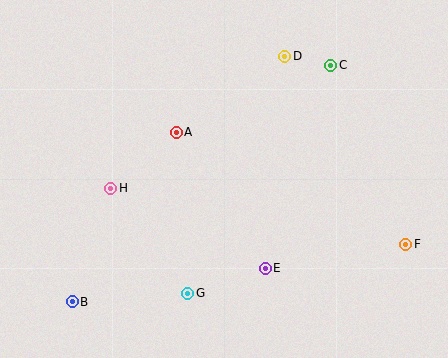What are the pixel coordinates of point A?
Point A is at (176, 132).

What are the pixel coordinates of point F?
Point F is at (406, 244).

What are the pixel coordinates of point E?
Point E is at (265, 268).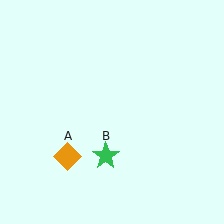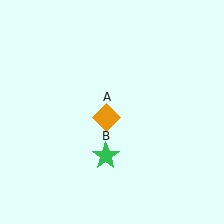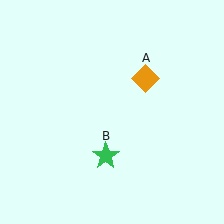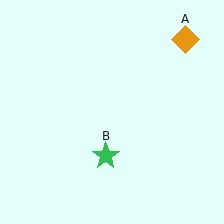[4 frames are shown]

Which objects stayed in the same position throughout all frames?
Green star (object B) remained stationary.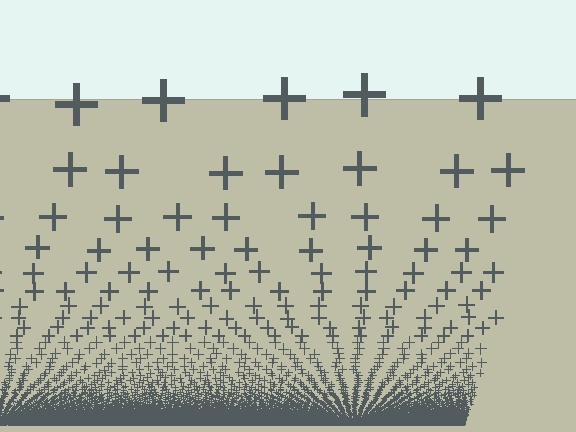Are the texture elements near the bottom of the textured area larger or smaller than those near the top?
Smaller. The gradient is inverted — elements near the bottom are smaller and denser.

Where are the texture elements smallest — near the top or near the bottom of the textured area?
Near the bottom.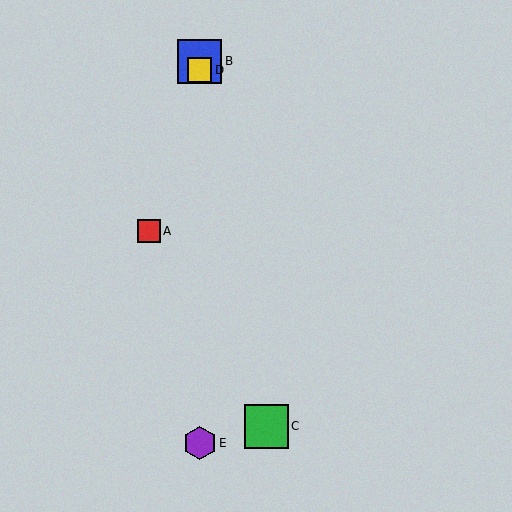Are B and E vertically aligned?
Yes, both are at x≈200.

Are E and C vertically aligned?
No, E is at x≈200 and C is at x≈266.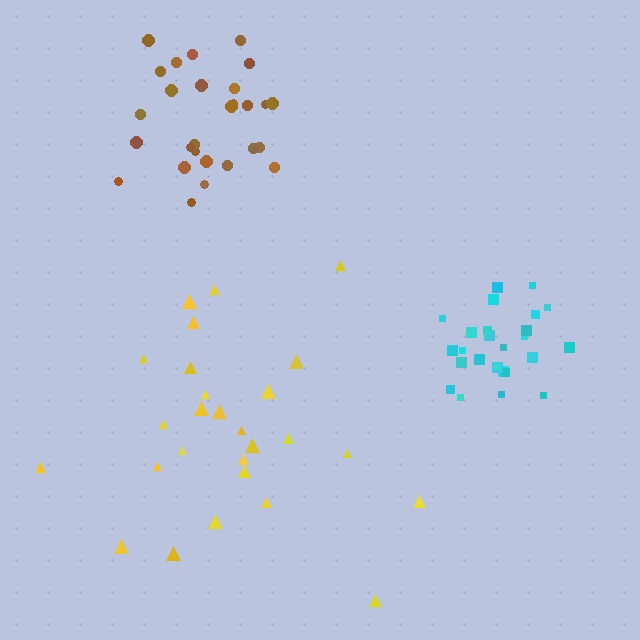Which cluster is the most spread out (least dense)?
Yellow.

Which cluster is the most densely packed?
Cyan.